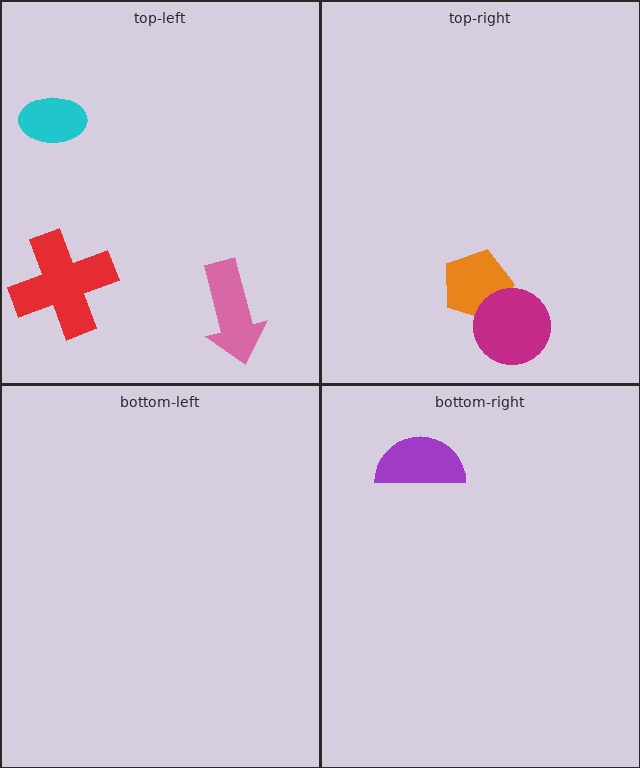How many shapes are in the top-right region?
2.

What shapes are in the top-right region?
The orange pentagon, the magenta circle.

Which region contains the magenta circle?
The top-right region.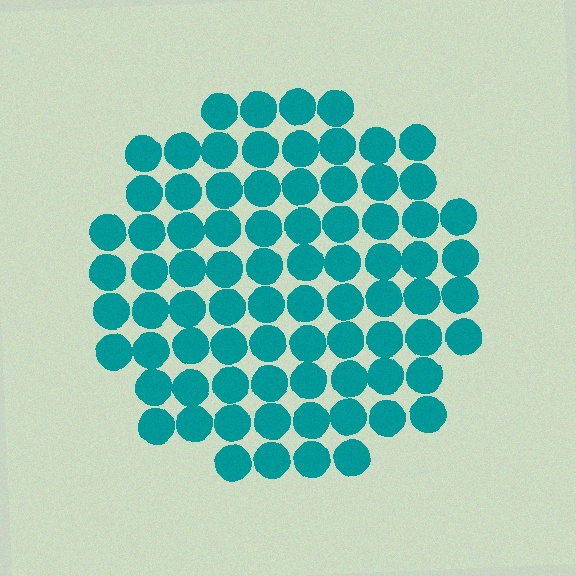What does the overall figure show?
The overall figure shows a circle.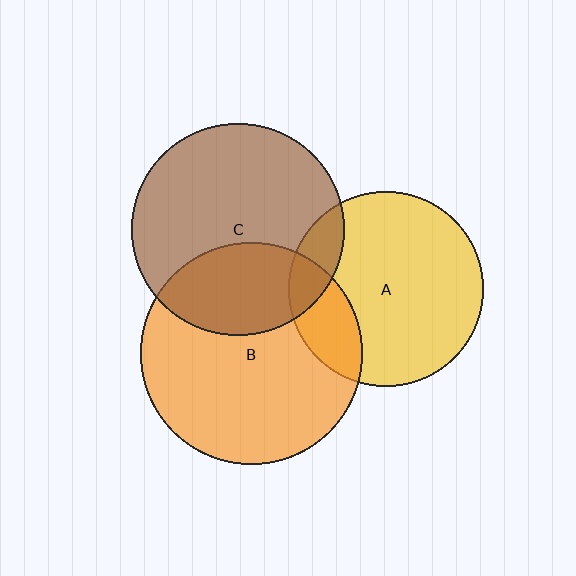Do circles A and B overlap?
Yes.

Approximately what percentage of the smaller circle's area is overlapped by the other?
Approximately 20%.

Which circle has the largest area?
Circle B (orange).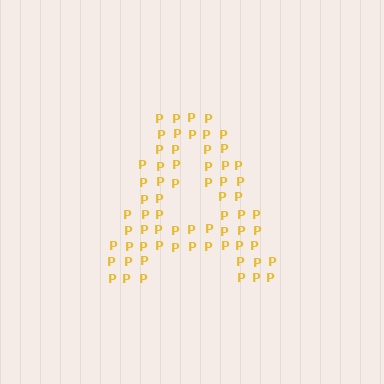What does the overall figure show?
The overall figure shows the letter A.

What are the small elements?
The small elements are letter P's.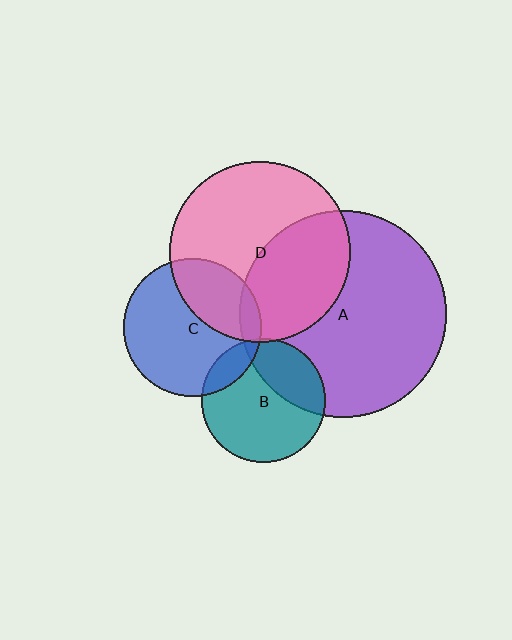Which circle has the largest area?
Circle A (purple).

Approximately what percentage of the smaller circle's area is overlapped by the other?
Approximately 15%.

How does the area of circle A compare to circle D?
Approximately 1.3 times.